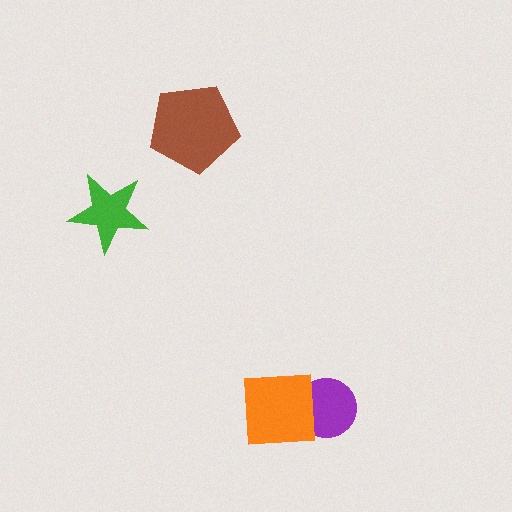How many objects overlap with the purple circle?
1 object overlaps with the purple circle.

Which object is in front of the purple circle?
The orange square is in front of the purple circle.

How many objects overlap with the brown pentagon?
0 objects overlap with the brown pentagon.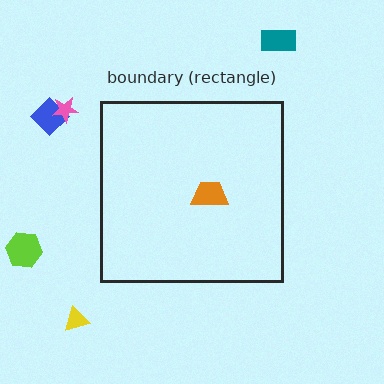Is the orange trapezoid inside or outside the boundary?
Inside.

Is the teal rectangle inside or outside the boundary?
Outside.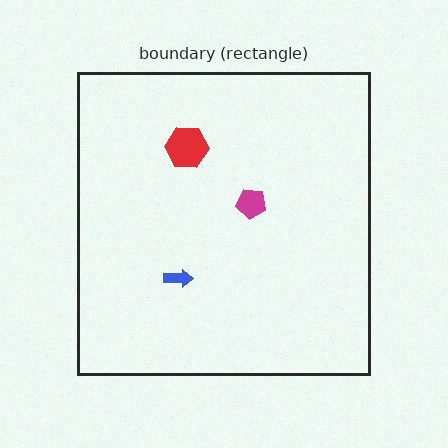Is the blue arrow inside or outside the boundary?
Inside.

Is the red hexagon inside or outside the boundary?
Inside.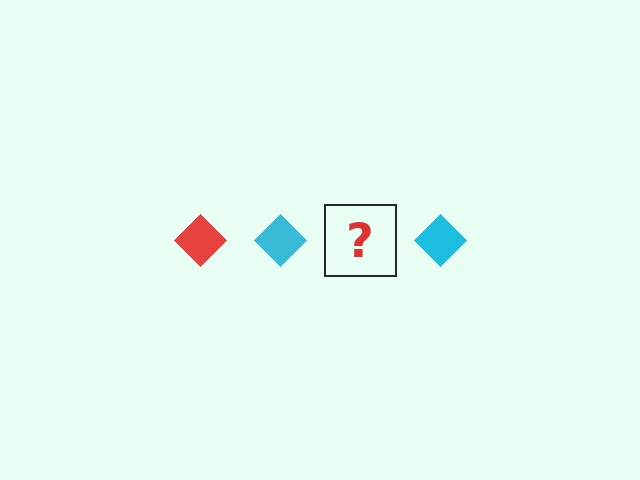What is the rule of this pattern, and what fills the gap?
The rule is that the pattern cycles through red, cyan diamonds. The gap should be filled with a red diamond.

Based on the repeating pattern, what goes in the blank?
The blank should be a red diamond.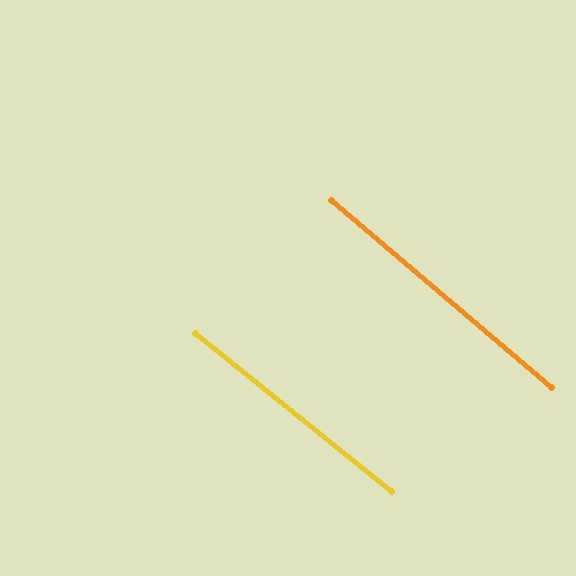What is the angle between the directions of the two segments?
Approximately 2 degrees.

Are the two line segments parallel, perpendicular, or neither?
Parallel — their directions differ by only 1.5°.